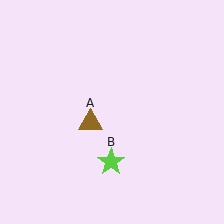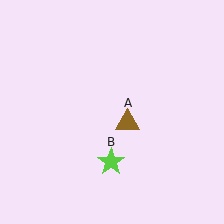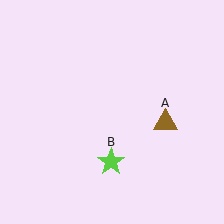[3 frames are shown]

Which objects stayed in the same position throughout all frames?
Lime star (object B) remained stationary.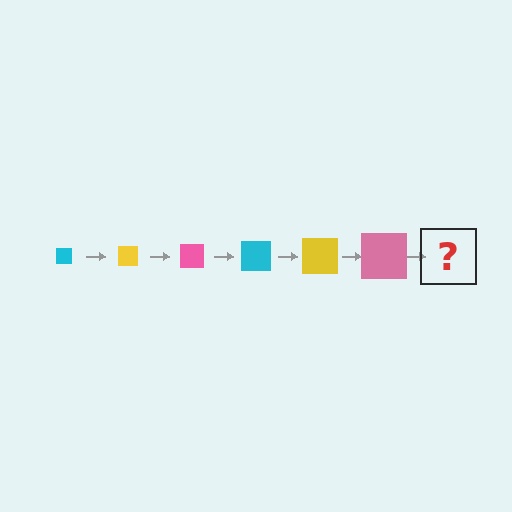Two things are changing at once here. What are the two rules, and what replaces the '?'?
The two rules are that the square grows larger each step and the color cycles through cyan, yellow, and pink. The '?' should be a cyan square, larger than the previous one.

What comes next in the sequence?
The next element should be a cyan square, larger than the previous one.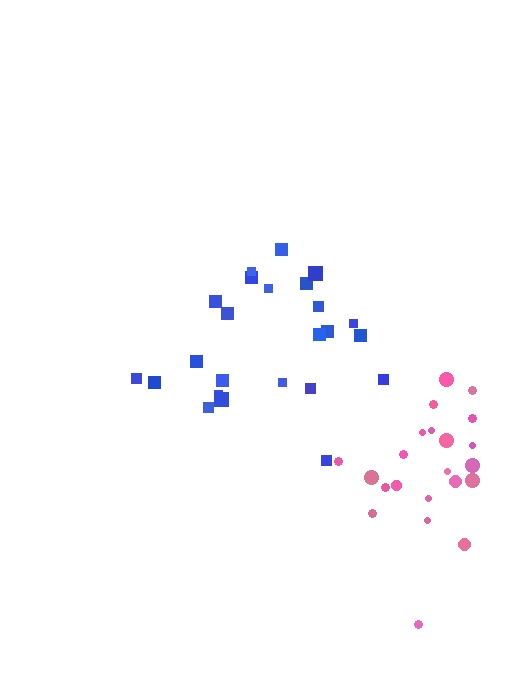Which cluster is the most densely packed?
Pink.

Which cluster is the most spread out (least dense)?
Blue.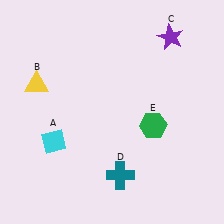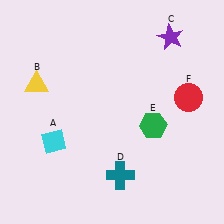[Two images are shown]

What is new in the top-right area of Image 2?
A red circle (F) was added in the top-right area of Image 2.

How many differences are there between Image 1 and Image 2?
There is 1 difference between the two images.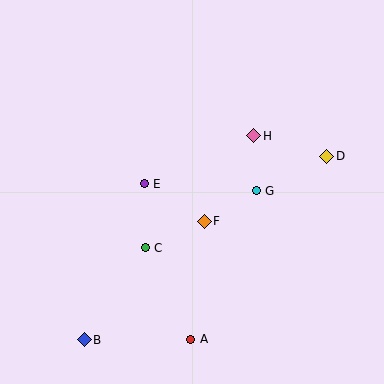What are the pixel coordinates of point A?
Point A is at (191, 339).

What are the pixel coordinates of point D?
Point D is at (327, 156).